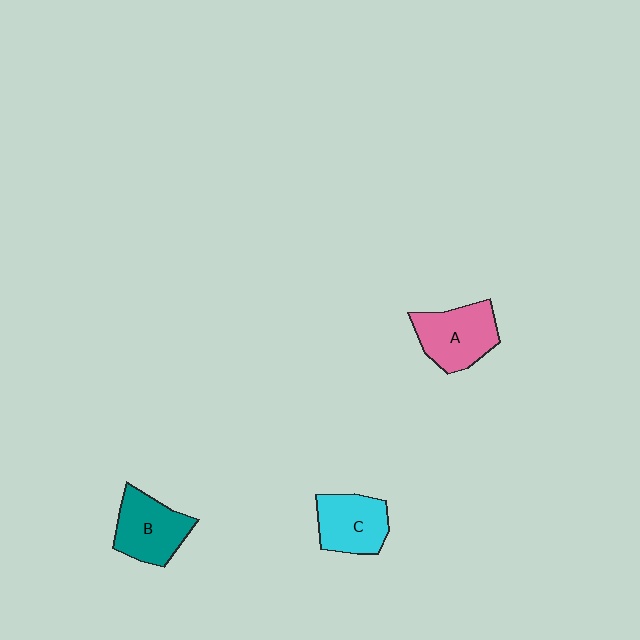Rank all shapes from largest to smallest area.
From largest to smallest: A (pink), B (teal), C (cyan).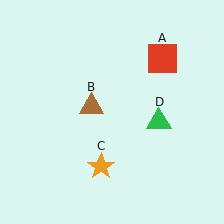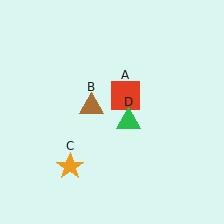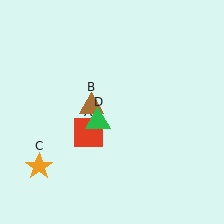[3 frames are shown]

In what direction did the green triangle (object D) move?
The green triangle (object D) moved left.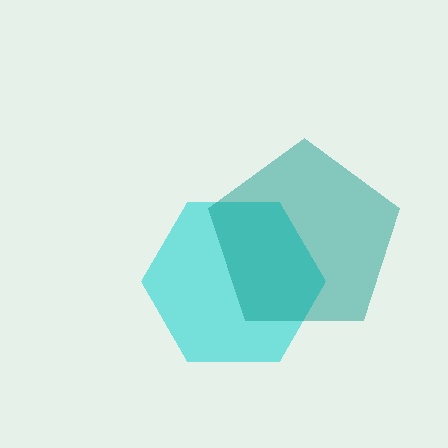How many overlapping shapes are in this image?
There are 2 overlapping shapes in the image.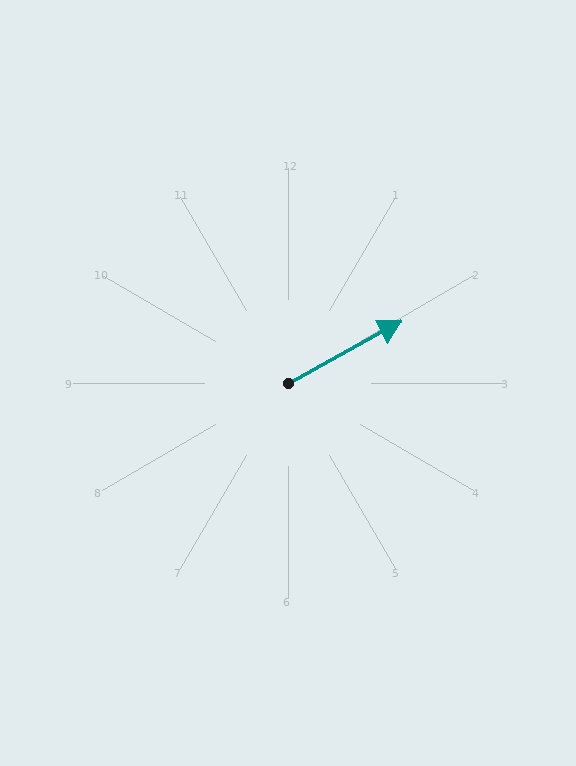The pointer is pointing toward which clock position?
Roughly 2 o'clock.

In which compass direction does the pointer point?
Northeast.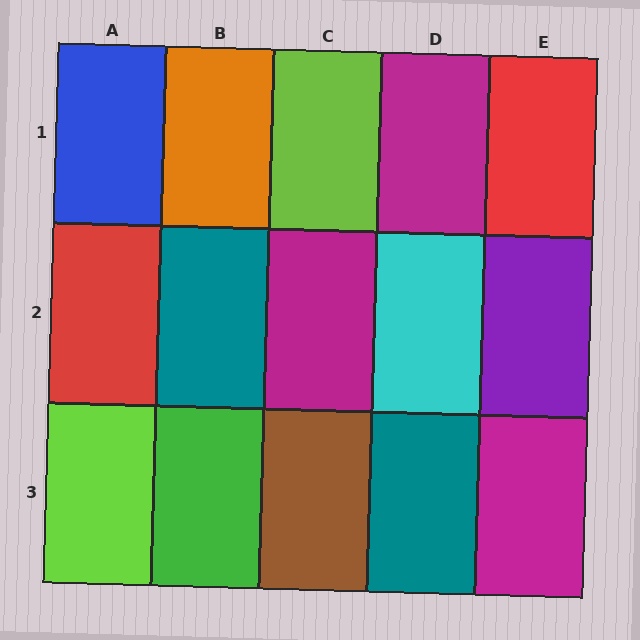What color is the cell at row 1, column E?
Red.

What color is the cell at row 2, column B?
Teal.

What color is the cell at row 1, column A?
Blue.